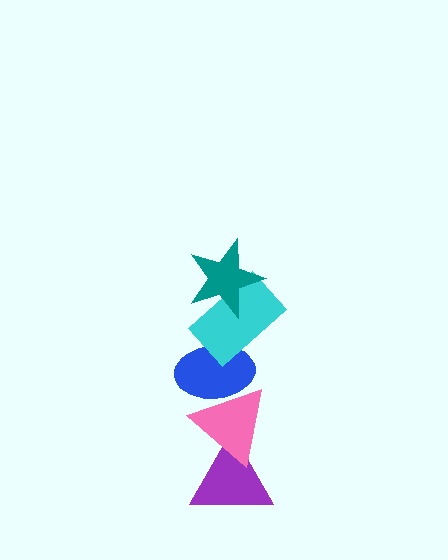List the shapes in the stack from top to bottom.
From top to bottom: the teal star, the cyan rectangle, the blue ellipse, the pink triangle, the purple triangle.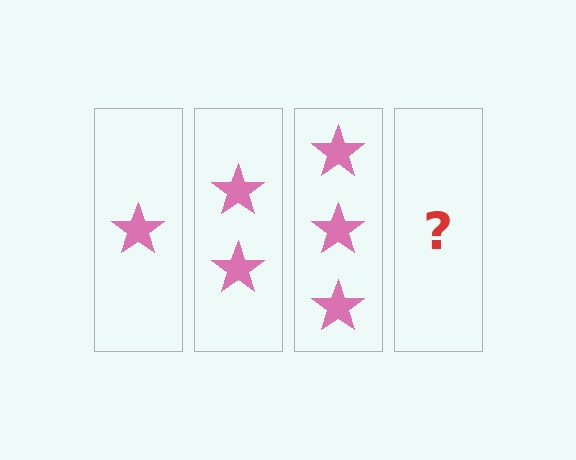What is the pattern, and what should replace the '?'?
The pattern is that each step adds one more star. The '?' should be 4 stars.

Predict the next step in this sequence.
The next step is 4 stars.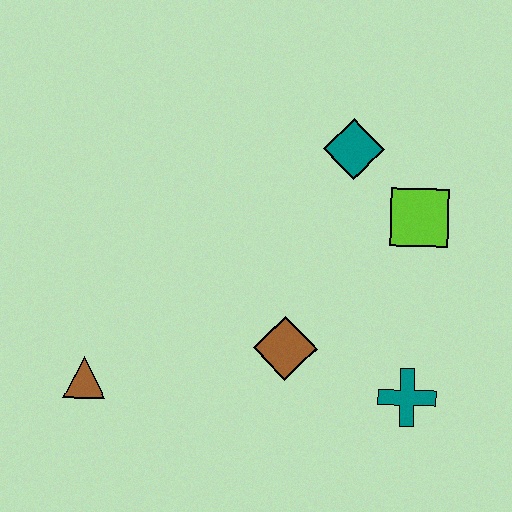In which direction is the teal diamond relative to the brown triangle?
The teal diamond is to the right of the brown triangle.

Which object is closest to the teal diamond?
The lime square is closest to the teal diamond.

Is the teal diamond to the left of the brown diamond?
No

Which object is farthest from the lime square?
The brown triangle is farthest from the lime square.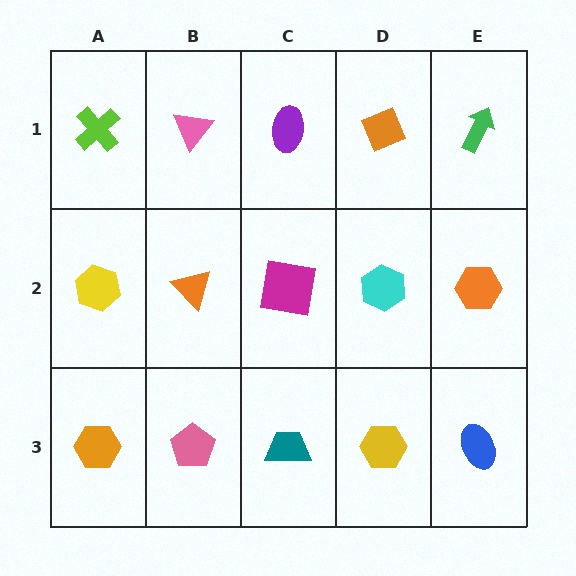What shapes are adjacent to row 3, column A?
A yellow hexagon (row 2, column A), a pink pentagon (row 3, column B).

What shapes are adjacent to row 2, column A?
A lime cross (row 1, column A), an orange hexagon (row 3, column A), an orange triangle (row 2, column B).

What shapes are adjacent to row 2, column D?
An orange diamond (row 1, column D), a yellow hexagon (row 3, column D), a magenta square (row 2, column C), an orange hexagon (row 2, column E).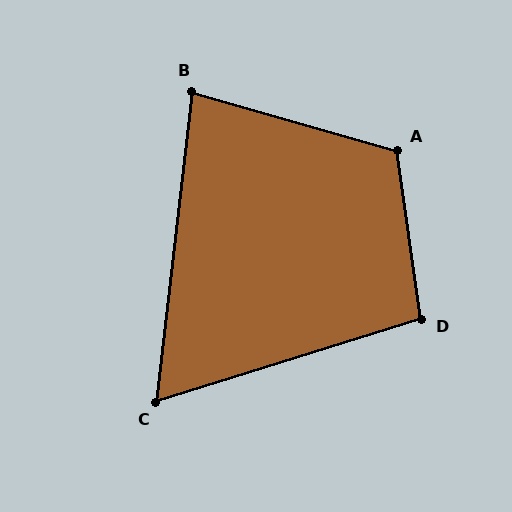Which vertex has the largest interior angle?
A, at approximately 114 degrees.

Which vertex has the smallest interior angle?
C, at approximately 66 degrees.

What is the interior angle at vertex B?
Approximately 81 degrees (acute).